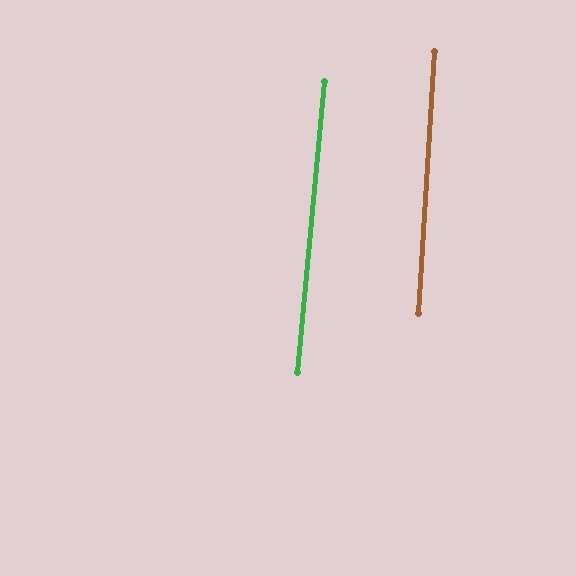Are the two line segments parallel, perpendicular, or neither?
Parallel — their directions differ by only 1.9°.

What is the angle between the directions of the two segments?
Approximately 2 degrees.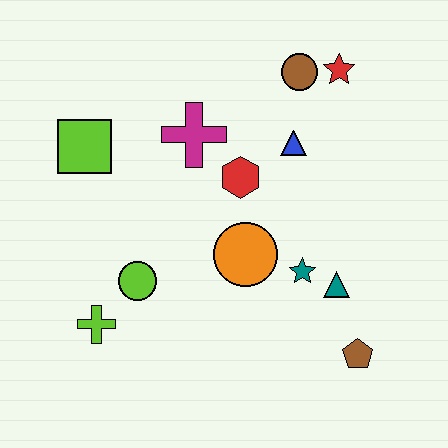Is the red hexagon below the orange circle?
No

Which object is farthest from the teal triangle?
The lime square is farthest from the teal triangle.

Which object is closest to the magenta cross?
The red hexagon is closest to the magenta cross.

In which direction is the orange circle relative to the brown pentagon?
The orange circle is to the left of the brown pentagon.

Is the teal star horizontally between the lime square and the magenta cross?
No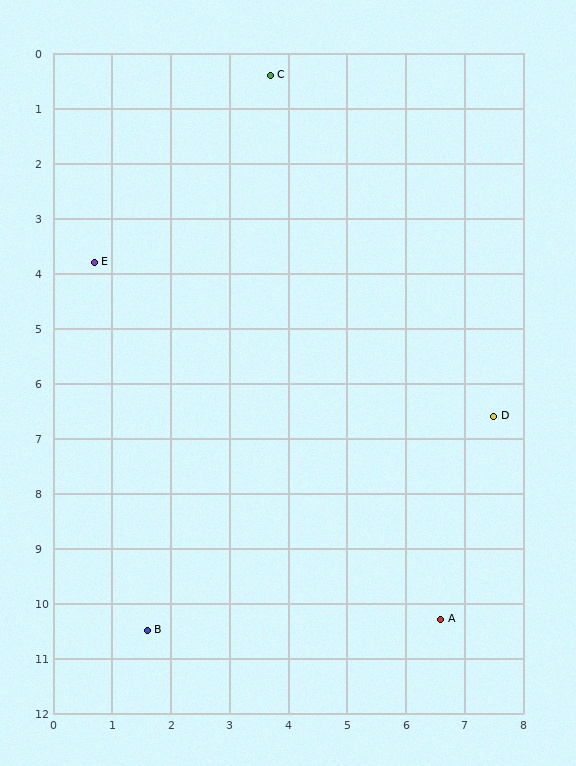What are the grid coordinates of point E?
Point E is at approximately (0.7, 3.8).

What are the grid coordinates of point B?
Point B is at approximately (1.6, 10.5).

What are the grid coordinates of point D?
Point D is at approximately (7.5, 6.6).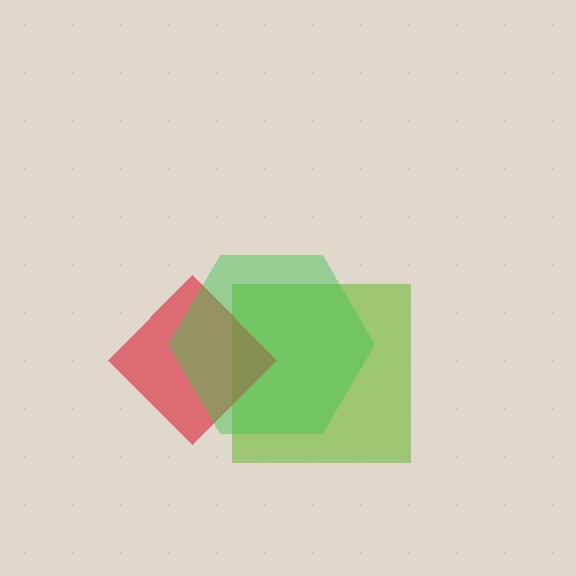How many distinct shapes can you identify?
There are 3 distinct shapes: a lime square, a red diamond, a green hexagon.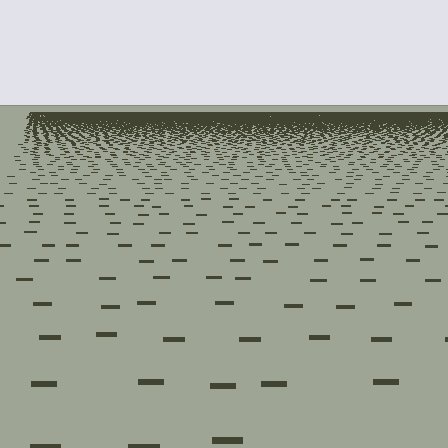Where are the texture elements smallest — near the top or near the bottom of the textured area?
Near the top.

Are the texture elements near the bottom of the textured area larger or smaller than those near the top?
Larger. Near the bottom, elements are closer to the viewer and appear at a bigger on-screen size.